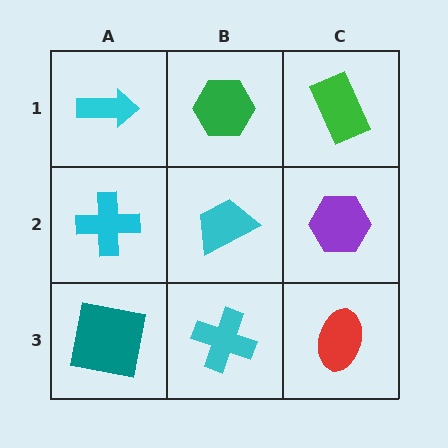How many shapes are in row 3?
3 shapes.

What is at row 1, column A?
A cyan arrow.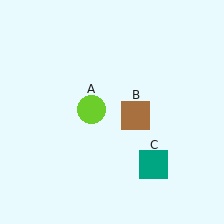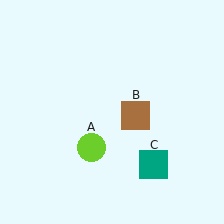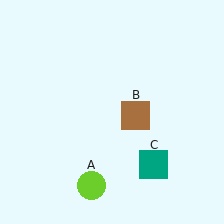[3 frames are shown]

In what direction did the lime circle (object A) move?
The lime circle (object A) moved down.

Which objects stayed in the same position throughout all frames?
Brown square (object B) and teal square (object C) remained stationary.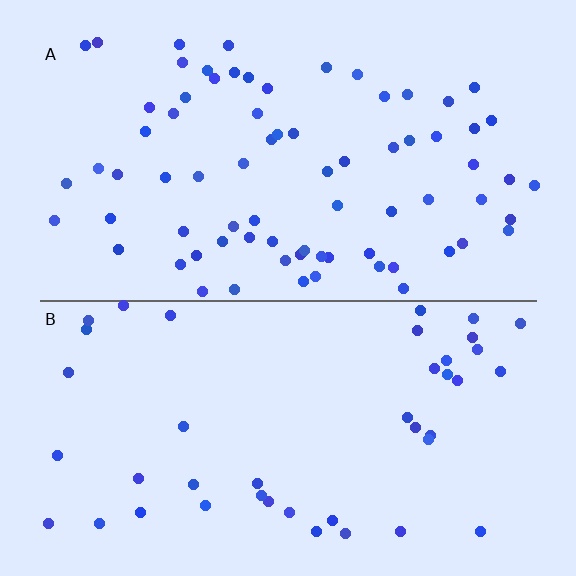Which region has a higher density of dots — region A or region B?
A (the top).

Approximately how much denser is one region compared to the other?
Approximately 1.8× — region A over region B.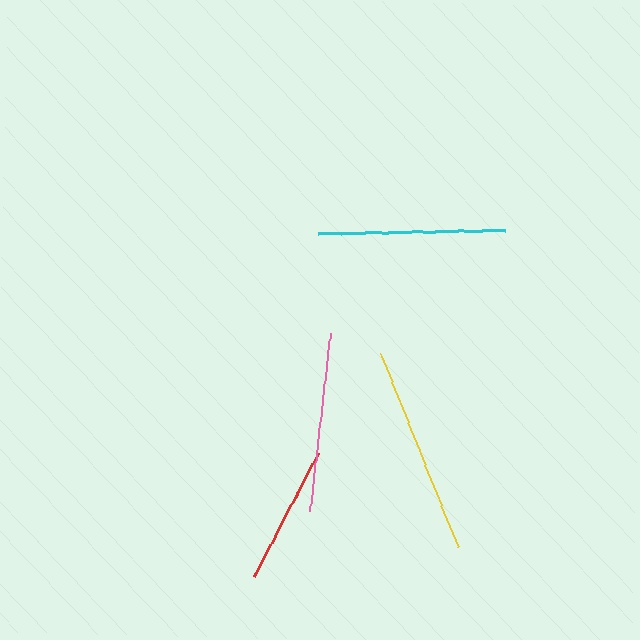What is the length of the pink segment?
The pink segment is approximately 179 pixels long.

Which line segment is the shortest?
The red line is the shortest at approximately 139 pixels.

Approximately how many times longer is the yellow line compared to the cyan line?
The yellow line is approximately 1.1 times the length of the cyan line.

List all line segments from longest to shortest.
From longest to shortest: yellow, cyan, pink, red.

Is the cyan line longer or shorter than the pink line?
The cyan line is longer than the pink line.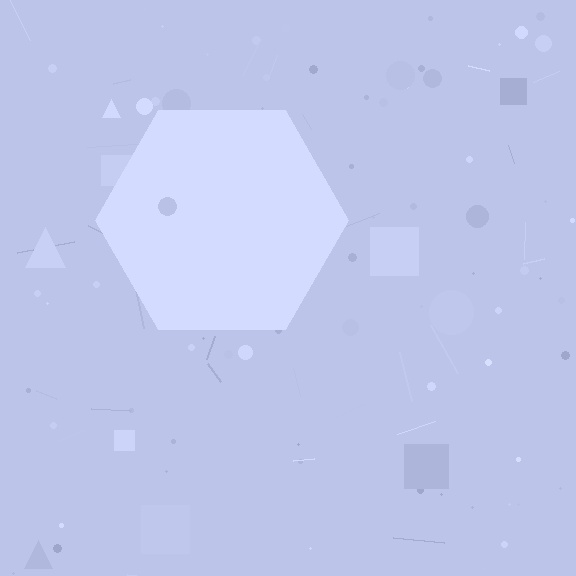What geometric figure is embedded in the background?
A hexagon is embedded in the background.